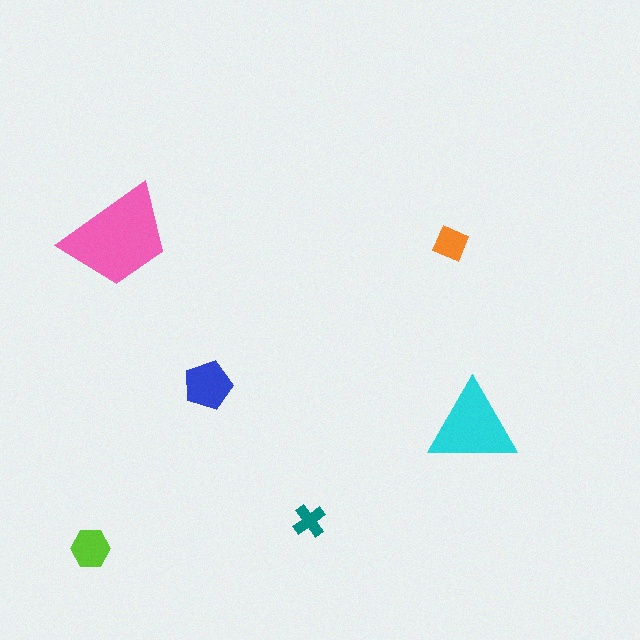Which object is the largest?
The pink trapezoid.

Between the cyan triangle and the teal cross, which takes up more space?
The cyan triangle.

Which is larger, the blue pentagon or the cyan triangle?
The cyan triangle.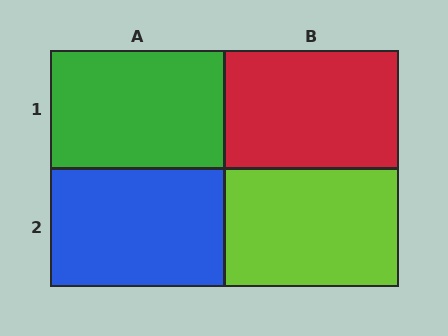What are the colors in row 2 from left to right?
Blue, lime.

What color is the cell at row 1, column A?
Green.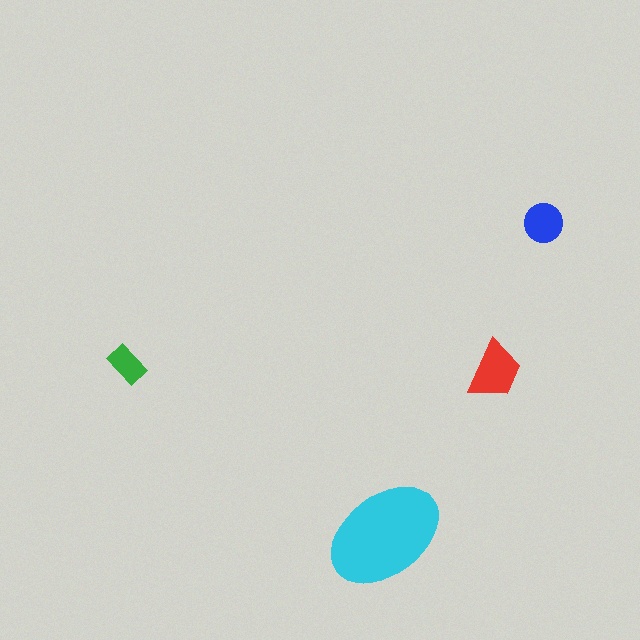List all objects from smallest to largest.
The green rectangle, the blue circle, the red trapezoid, the cyan ellipse.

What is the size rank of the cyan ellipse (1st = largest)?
1st.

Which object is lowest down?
The cyan ellipse is bottommost.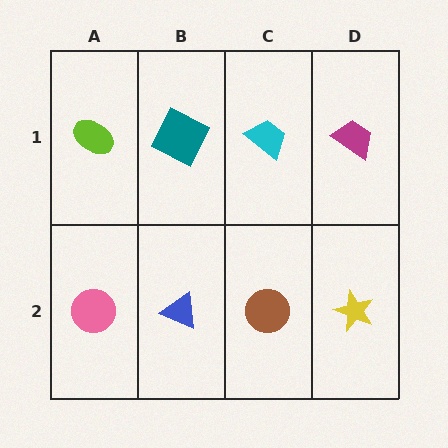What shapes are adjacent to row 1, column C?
A brown circle (row 2, column C), a teal square (row 1, column B), a magenta trapezoid (row 1, column D).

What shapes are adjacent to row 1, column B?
A blue triangle (row 2, column B), a lime ellipse (row 1, column A), a cyan trapezoid (row 1, column C).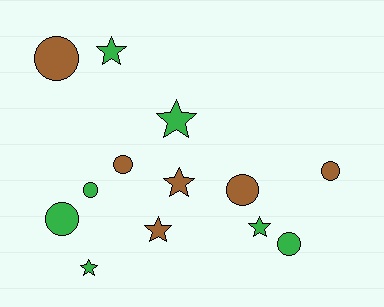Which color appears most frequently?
Green, with 7 objects.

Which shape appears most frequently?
Circle, with 7 objects.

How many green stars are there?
There are 4 green stars.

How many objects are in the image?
There are 13 objects.